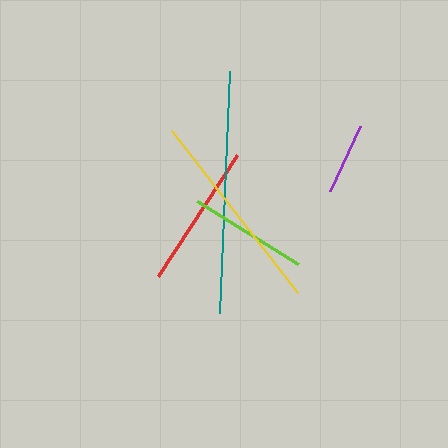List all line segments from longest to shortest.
From longest to shortest: teal, yellow, red, lime, purple.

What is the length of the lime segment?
The lime segment is approximately 119 pixels long.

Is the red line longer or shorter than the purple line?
The red line is longer than the purple line.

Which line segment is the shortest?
The purple line is the shortest at approximately 71 pixels.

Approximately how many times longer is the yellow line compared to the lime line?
The yellow line is approximately 1.7 times the length of the lime line.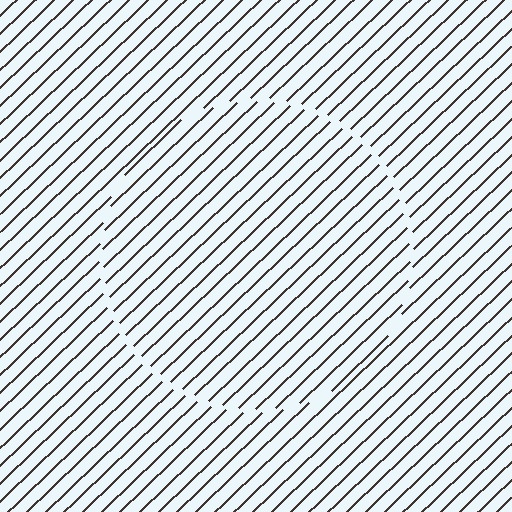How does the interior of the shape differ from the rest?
The interior of the shape contains the same grating, shifted by half a period — the contour is defined by the phase discontinuity where line-ends from the inner and outer gratings abut.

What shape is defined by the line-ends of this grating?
An illusory circle. The interior of the shape contains the same grating, shifted by half a period — the contour is defined by the phase discontinuity where line-ends from the inner and outer gratings abut.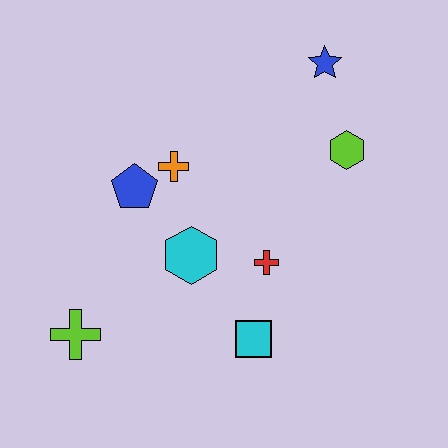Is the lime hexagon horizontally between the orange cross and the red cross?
No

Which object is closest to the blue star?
The lime hexagon is closest to the blue star.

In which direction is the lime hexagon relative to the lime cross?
The lime hexagon is to the right of the lime cross.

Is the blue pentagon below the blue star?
Yes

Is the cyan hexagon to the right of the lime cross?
Yes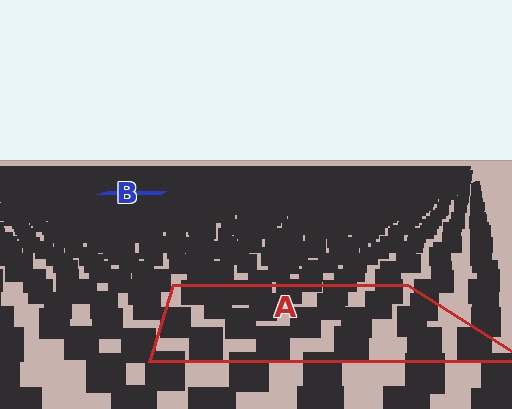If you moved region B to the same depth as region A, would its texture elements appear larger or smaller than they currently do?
They would appear larger. At a closer depth, the same texture elements are projected at a bigger on-screen size.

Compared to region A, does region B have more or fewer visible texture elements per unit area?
Region B has more texture elements per unit area — they are packed more densely because it is farther away.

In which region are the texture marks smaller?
The texture marks are smaller in region B, because it is farther away.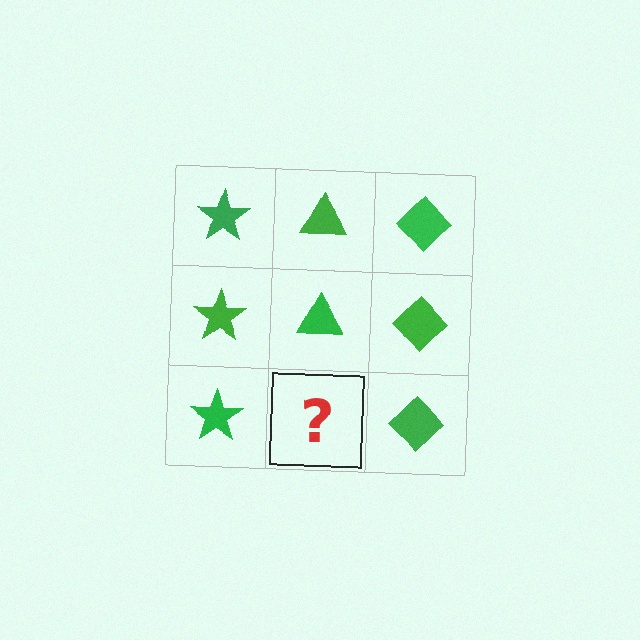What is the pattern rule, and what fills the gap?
The rule is that each column has a consistent shape. The gap should be filled with a green triangle.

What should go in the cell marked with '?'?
The missing cell should contain a green triangle.